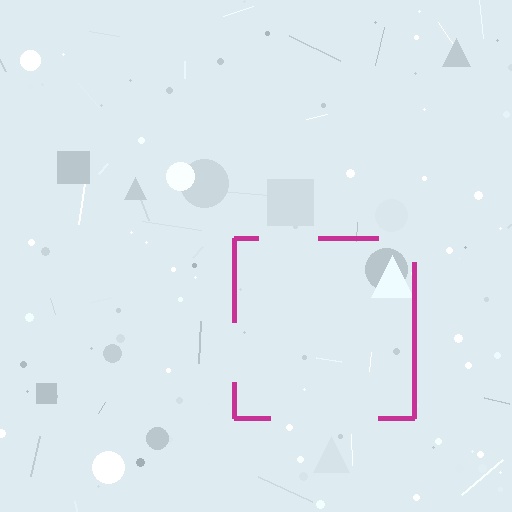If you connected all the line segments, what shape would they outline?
They would outline a square.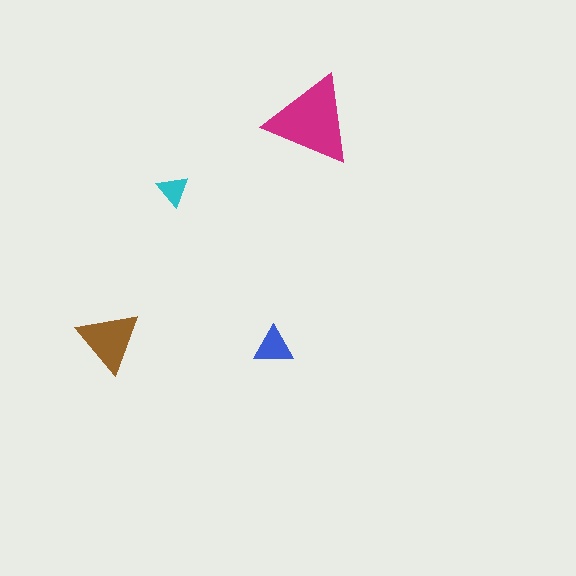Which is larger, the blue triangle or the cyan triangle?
The blue one.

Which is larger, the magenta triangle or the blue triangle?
The magenta one.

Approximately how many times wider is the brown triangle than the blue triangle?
About 1.5 times wider.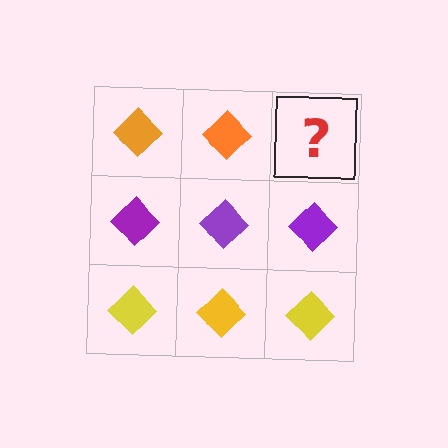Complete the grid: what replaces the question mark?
The question mark should be replaced with an orange diamond.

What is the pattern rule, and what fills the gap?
The rule is that each row has a consistent color. The gap should be filled with an orange diamond.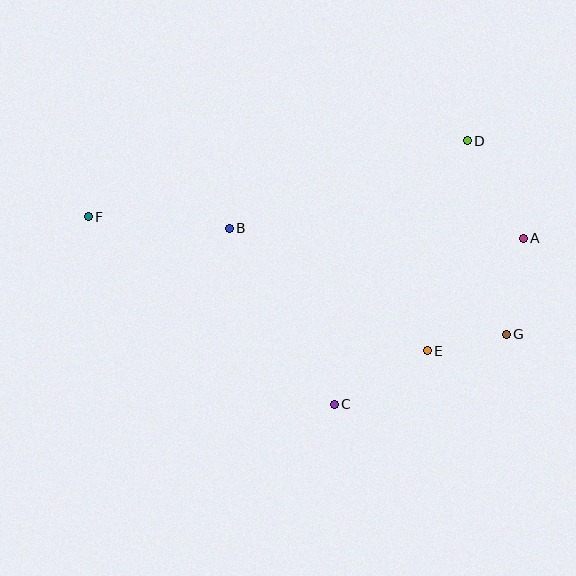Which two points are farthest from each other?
Points A and F are farthest from each other.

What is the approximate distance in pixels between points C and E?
The distance between C and E is approximately 107 pixels.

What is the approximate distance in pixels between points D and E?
The distance between D and E is approximately 214 pixels.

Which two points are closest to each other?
Points E and G are closest to each other.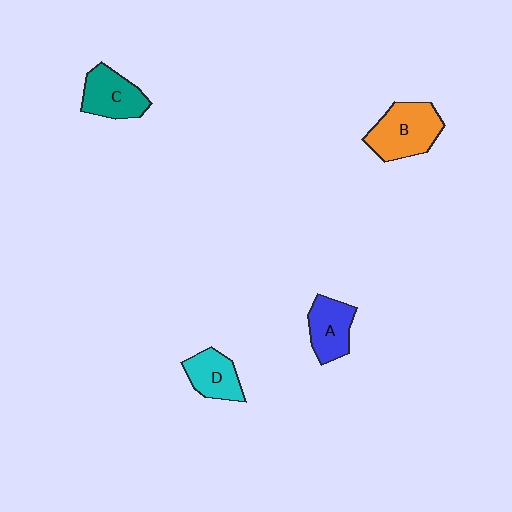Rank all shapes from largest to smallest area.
From largest to smallest: B (orange), C (teal), A (blue), D (cyan).